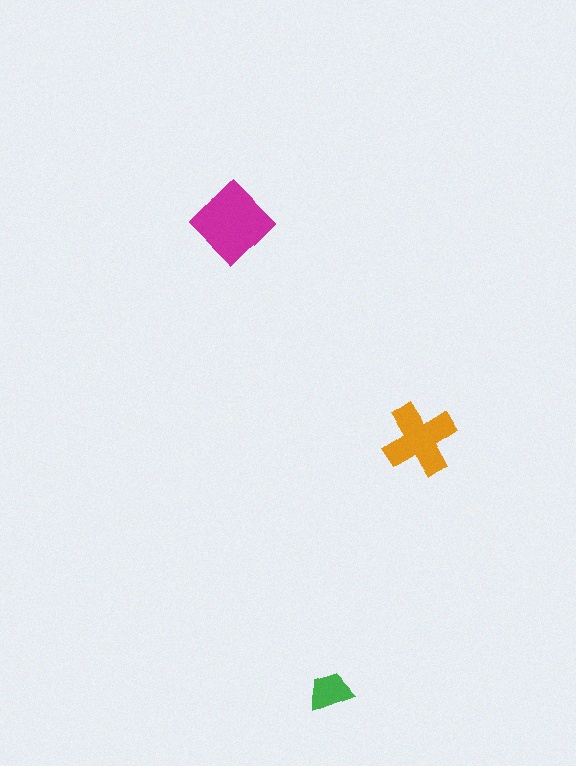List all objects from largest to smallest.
The magenta diamond, the orange cross, the green trapezoid.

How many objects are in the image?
There are 3 objects in the image.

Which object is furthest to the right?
The orange cross is rightmost.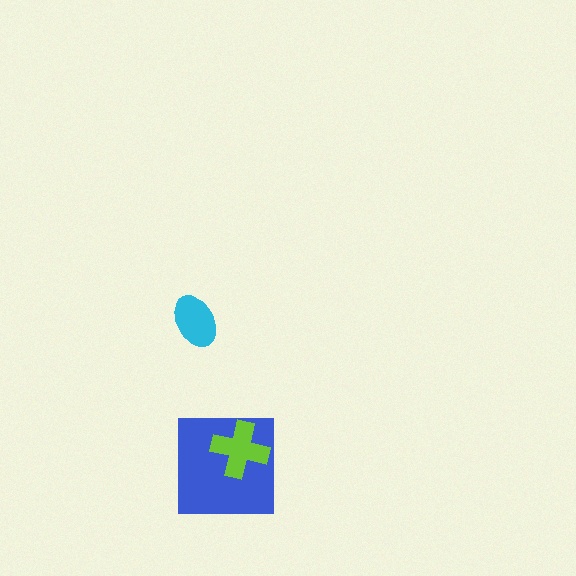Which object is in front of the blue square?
The lime cross is in front of the blue square.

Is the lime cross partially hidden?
No, no other shape covers it.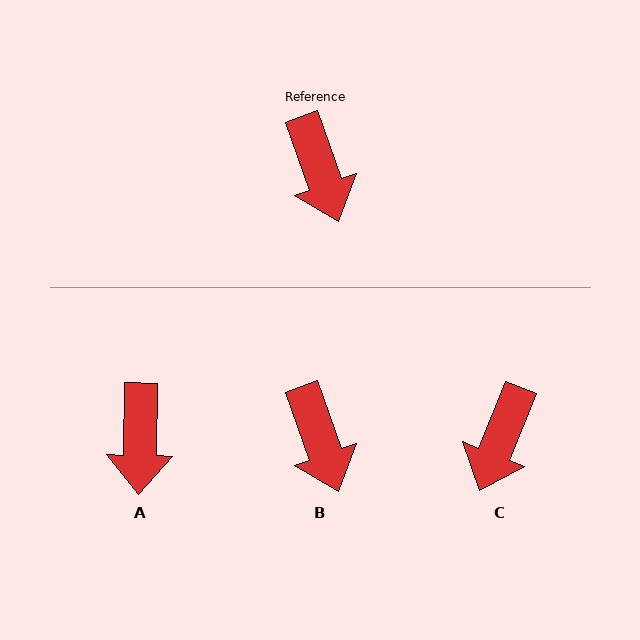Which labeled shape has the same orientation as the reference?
B.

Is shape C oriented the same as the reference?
No, it is off by about 41 degrees.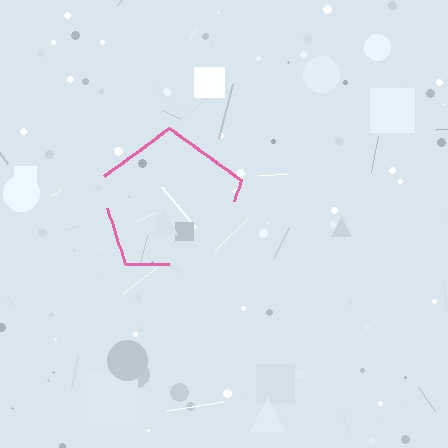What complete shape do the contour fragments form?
The contour fragments form a pentagon.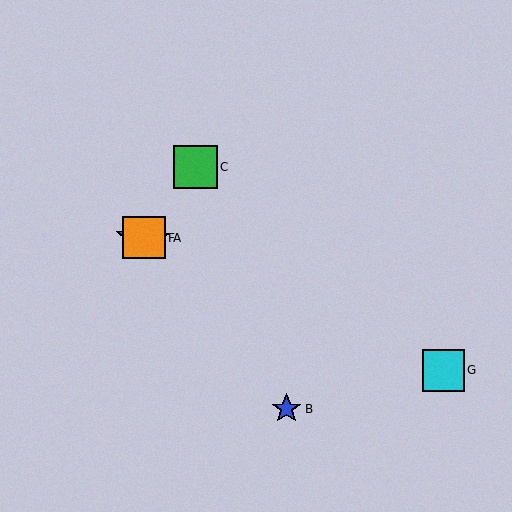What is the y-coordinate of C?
Object C is at y≈167.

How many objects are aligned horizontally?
4 objects (A, D, E, F) are aligned horizontally.